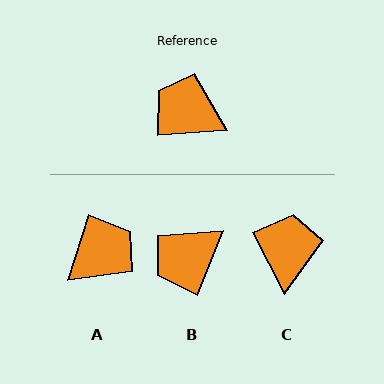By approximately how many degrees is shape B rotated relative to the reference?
Approximately 64 degrees counter-clockwise.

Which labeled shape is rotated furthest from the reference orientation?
A, about 112 degrees away.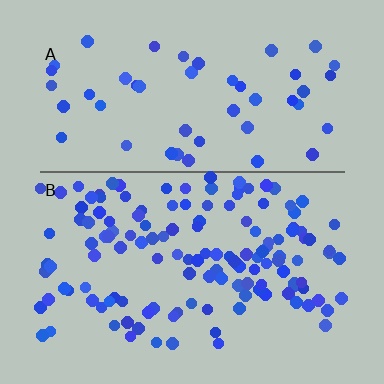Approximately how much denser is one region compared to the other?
Approximately 2.7× — region B over region A.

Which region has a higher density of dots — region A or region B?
B (the bottom).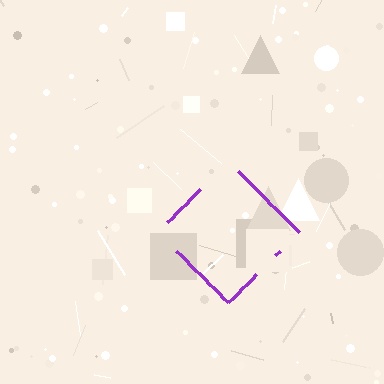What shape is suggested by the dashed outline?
The dashed outline suggests a diamond.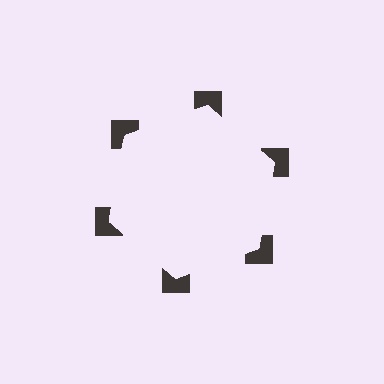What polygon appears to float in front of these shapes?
An illusory hexagon — its edges are inferred from the aligned wedge cuts in the notched squares, not physically drawn.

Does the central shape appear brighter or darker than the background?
It typically appears slightly brighter than the background, even though no actual brightness change is drawn.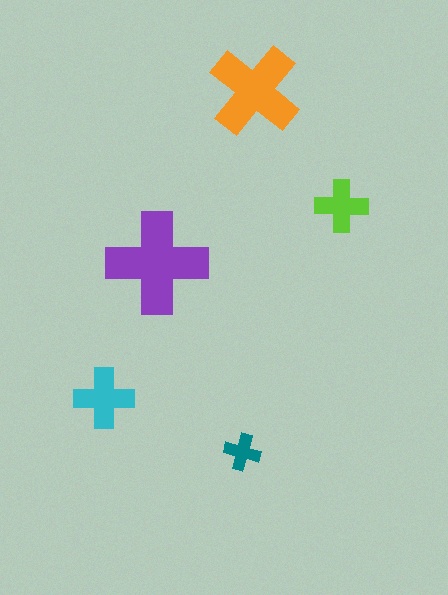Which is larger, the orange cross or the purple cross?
The purple one.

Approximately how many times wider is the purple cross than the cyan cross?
About 1.5 times wider.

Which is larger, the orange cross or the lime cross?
The orange one.